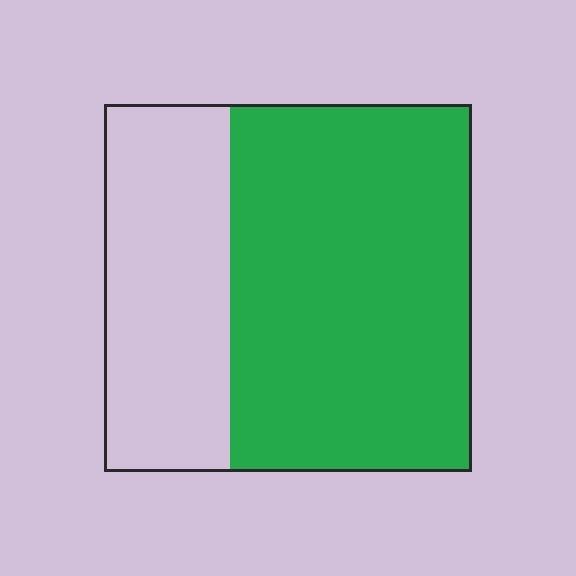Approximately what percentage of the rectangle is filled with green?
Approximately 65%.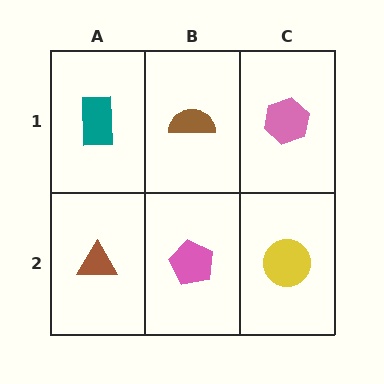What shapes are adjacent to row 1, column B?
A pink pentagon (row 2, column B), a teal rectangle (row 1, column A), a pink hexagon (row 1, column C).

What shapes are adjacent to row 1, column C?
A yellow circle (row 2, column C), a brown semicircle (row 1, column B).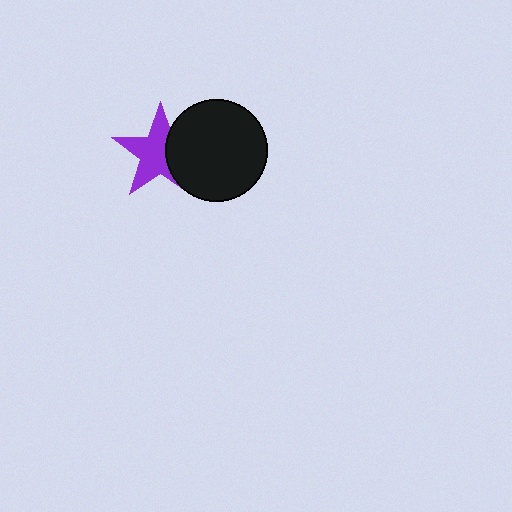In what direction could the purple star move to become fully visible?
The purple star could move left. That would shift it out from behind the black circle entirely.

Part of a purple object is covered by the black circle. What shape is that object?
It is a star.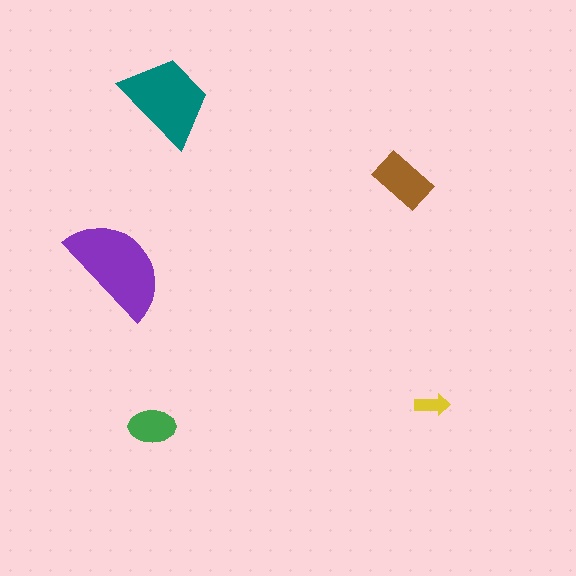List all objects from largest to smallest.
The purple semicircle, the teal trapezoid, the brown rectangle, the green ellipse, the yellow arrow.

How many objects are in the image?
There are 5 objects in the image.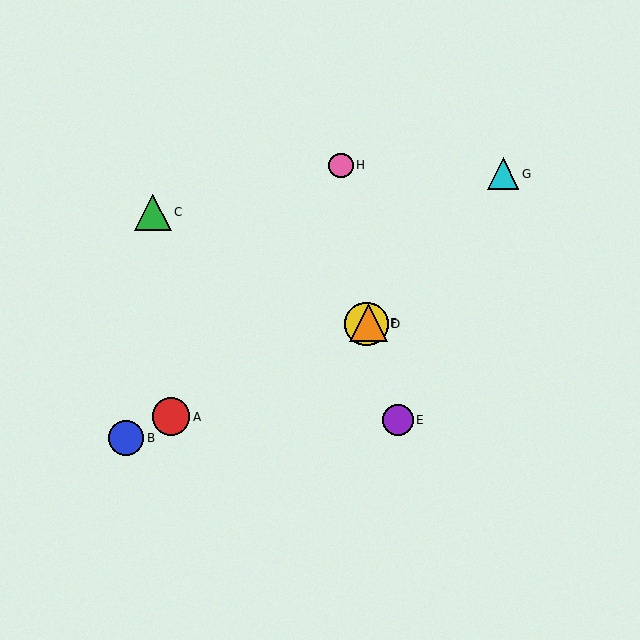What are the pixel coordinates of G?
Object G is at (503, 174).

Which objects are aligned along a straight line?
Objects A, B, D, F are aligned along a straight line.